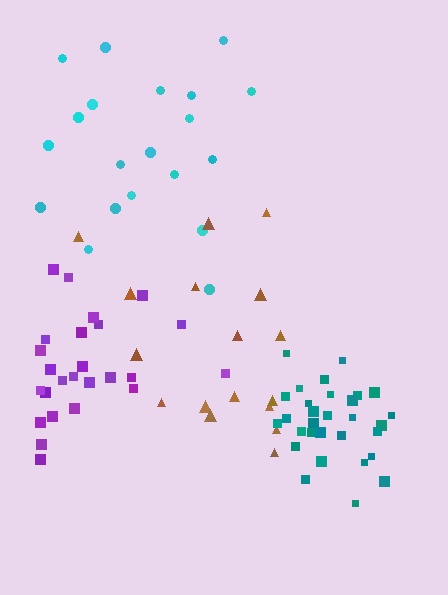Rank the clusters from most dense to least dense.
teal, purple, cyan, brown.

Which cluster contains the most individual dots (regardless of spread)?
Teal (31).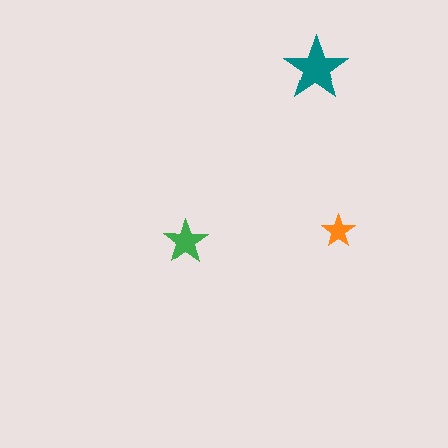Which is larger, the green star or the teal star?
The teal one.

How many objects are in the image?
There are 3 objects in the image.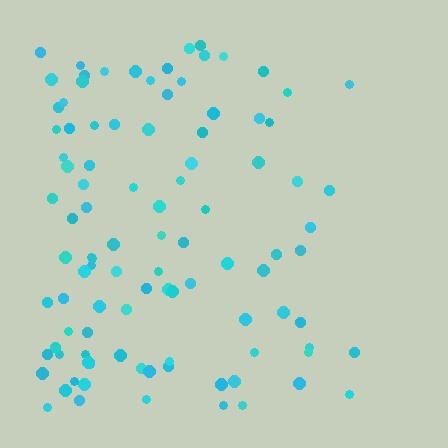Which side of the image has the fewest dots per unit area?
The right.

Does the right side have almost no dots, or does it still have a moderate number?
Still a moderate number, just noticeably fewer than the left.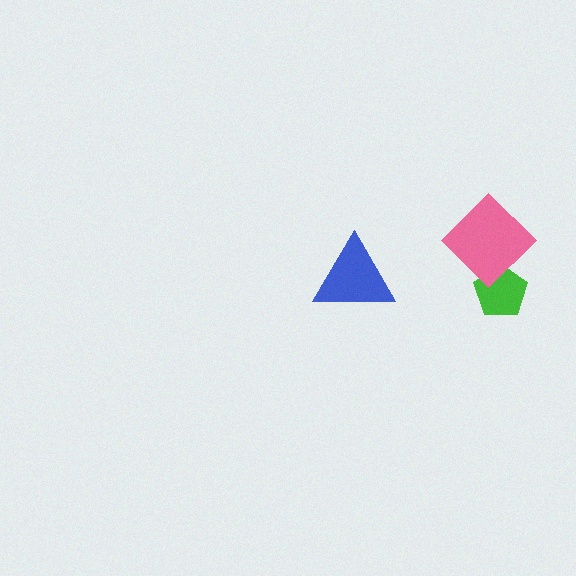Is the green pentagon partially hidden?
Yes, it is partially covered by another shape.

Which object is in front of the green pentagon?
The pink diamond is in front of the green pentagon.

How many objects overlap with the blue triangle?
0 objects overlap with the blue triangle.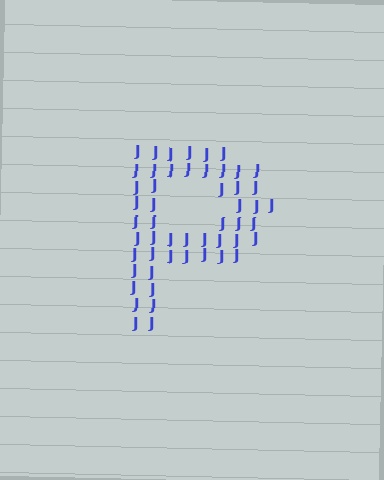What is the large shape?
The large shape is the letter P.